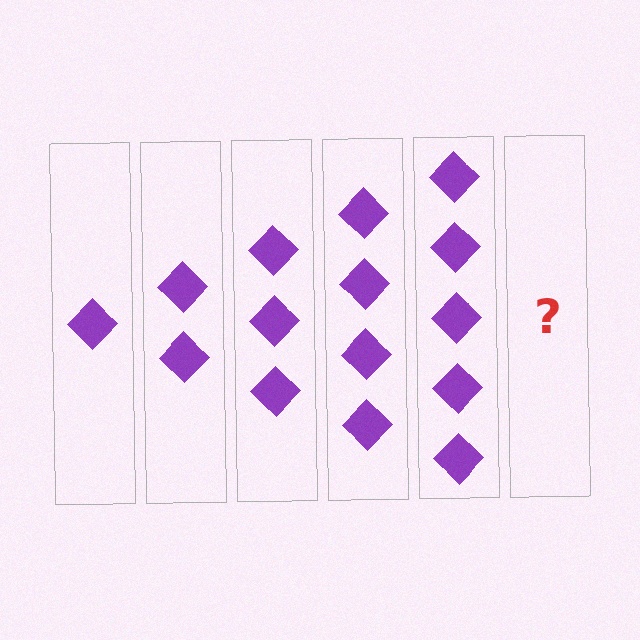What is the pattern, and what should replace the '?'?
The pattern is that each step adds one more diamond. The '?' should be 6 diamonds.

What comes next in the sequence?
The next element should be 6 diamonds.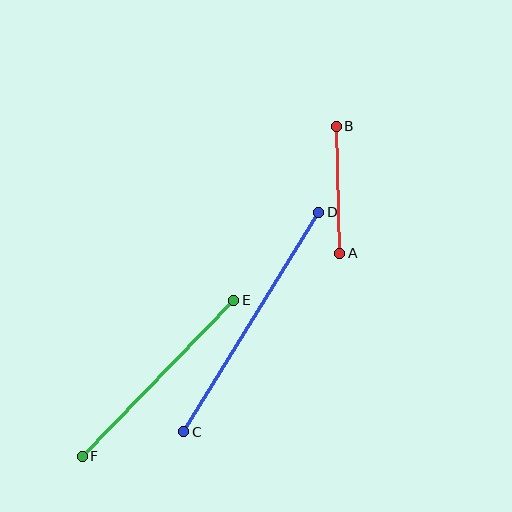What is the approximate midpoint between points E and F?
The midpoint is at approximately (158, 378) pixels.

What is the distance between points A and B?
The distance is approximately 127 pixels.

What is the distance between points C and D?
The distance is approximately 258 pixels.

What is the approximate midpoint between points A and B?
The midpoint is at approximately (338, 190) pixels.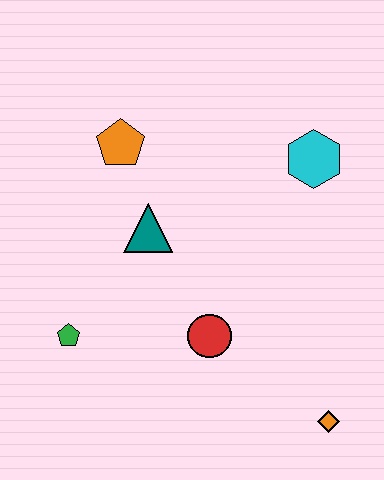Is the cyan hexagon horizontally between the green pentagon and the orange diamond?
Yes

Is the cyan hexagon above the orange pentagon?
No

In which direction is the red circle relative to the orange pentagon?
The red circle is below the orange pentagon.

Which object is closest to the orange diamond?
The red circle is closest to the orange diamond.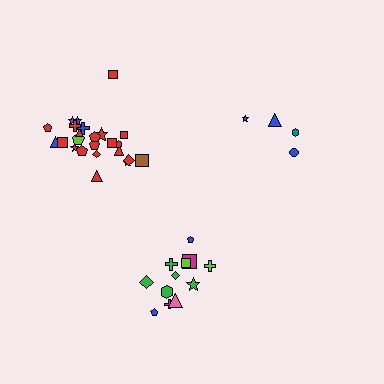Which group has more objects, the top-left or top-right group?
The top-left group.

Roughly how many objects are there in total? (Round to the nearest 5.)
Roughly 40 objects in total.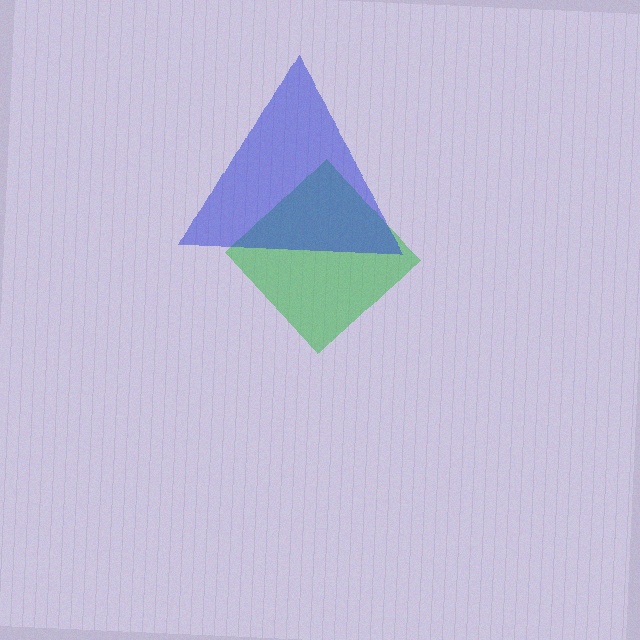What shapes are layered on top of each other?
The layered shapes are: a green diamond, a blue triangle.